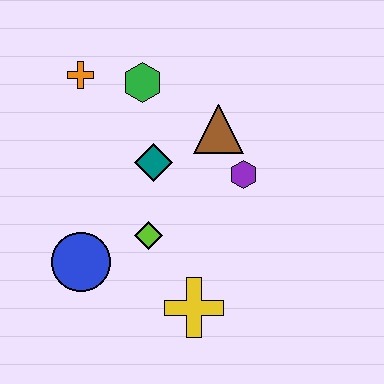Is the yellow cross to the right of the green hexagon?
Yes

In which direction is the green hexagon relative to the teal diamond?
The green hexagon is above the teal diamond.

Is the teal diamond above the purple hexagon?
Yes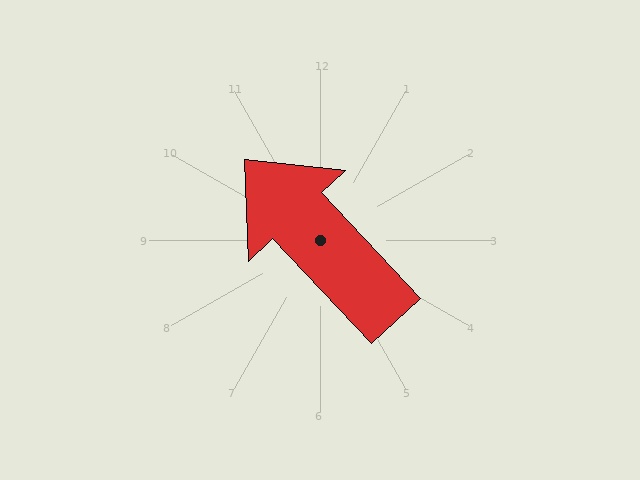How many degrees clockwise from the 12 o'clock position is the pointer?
Approximately 317 degrees.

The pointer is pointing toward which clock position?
Roughly 11 o'clock.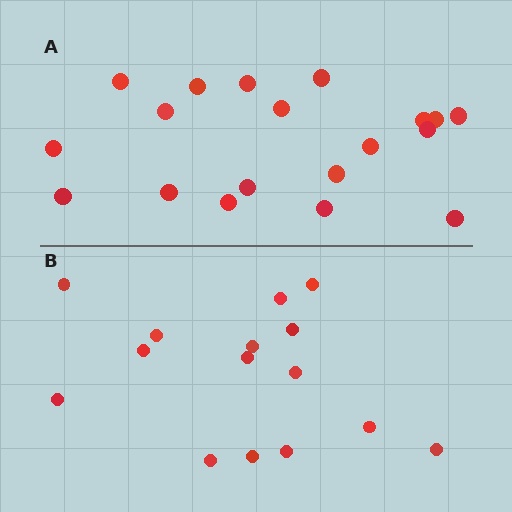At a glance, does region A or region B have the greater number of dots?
Region A (the top region) has more dots.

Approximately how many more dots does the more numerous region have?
Region A has about 4 more dots than region B.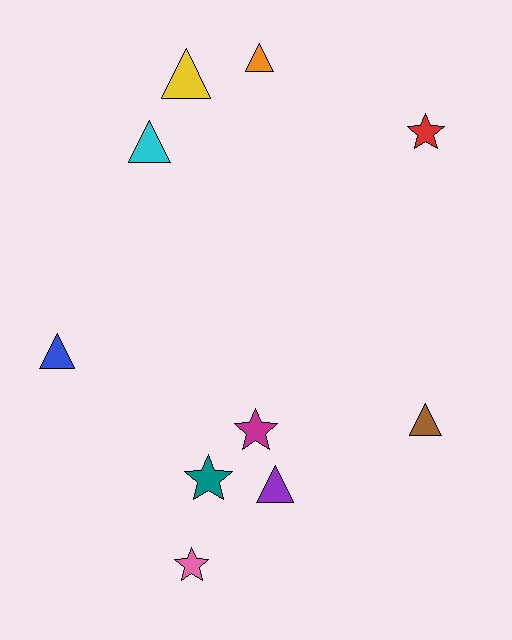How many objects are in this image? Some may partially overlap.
There are 10 objects.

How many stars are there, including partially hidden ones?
There are 4 stars.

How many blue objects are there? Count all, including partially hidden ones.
There is 1 blue object.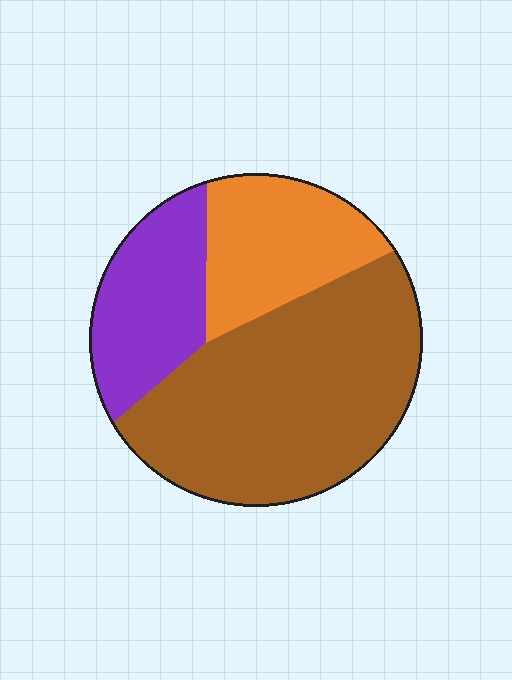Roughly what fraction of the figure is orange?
Orange takes up about one quarter (1/4) of the figure.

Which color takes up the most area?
Brown, at roughly 55%.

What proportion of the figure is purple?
Purple covers around 20% of the figure.